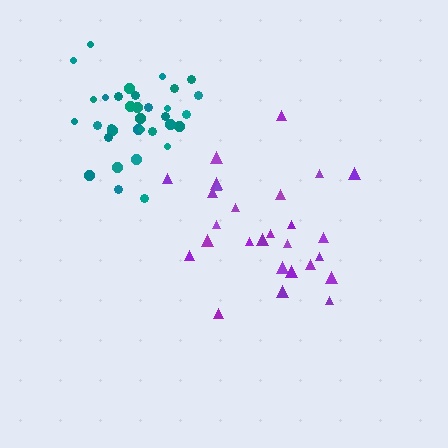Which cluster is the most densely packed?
Teal.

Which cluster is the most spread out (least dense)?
Purple.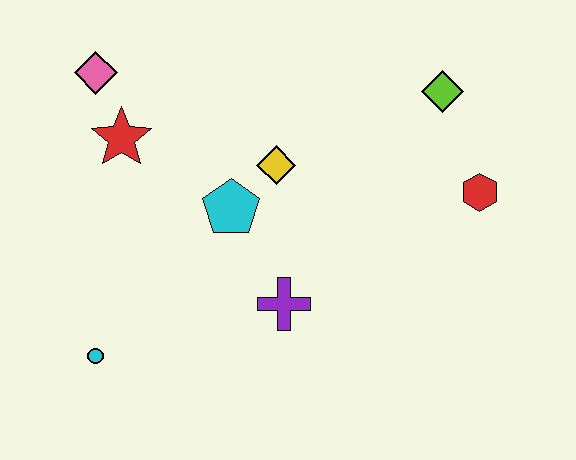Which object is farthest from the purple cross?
The pink diamond is farthest from the purple cross.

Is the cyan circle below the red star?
Yes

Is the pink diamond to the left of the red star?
Yes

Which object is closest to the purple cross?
The cyan pentagon is closest to the purple cross.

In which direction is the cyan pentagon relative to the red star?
The cyan pentagon is to the right of the red star.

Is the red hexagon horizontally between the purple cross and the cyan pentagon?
No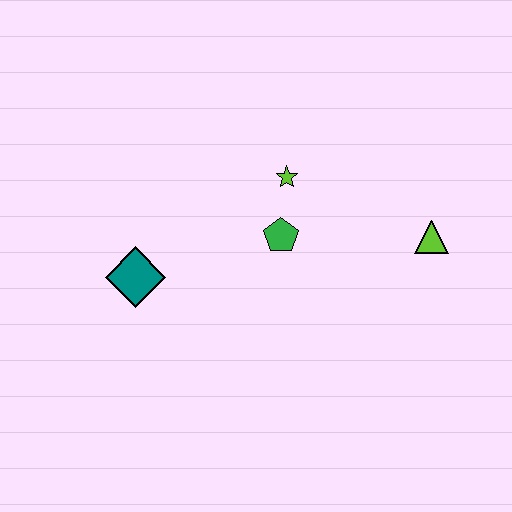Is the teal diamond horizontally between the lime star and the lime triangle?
No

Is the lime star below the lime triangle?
No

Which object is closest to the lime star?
The green pentagon is closest to the lime star.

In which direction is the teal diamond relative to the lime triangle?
The teal diamond is to the left of the lime triangle.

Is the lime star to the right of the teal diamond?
Yes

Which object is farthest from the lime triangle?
The teal diamond is farthest from the lime triangle.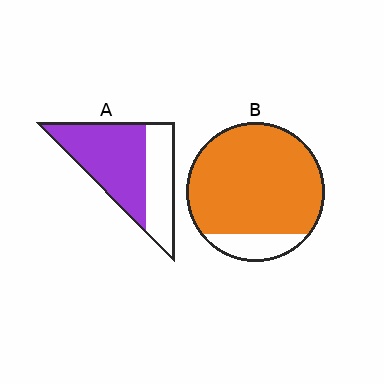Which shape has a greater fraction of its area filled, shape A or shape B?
Shape B.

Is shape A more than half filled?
Yes.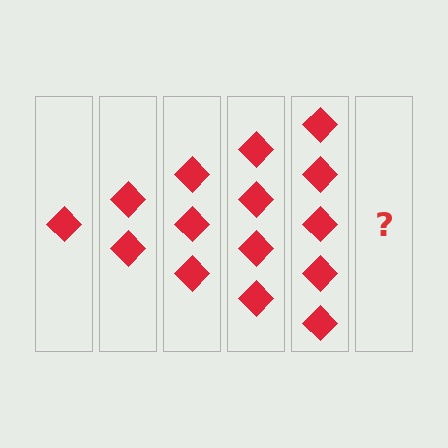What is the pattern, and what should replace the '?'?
The pattern is that each step adds one more diamond. The '?' should be 6 diamonds.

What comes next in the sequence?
The next element should be 6 diamonds.